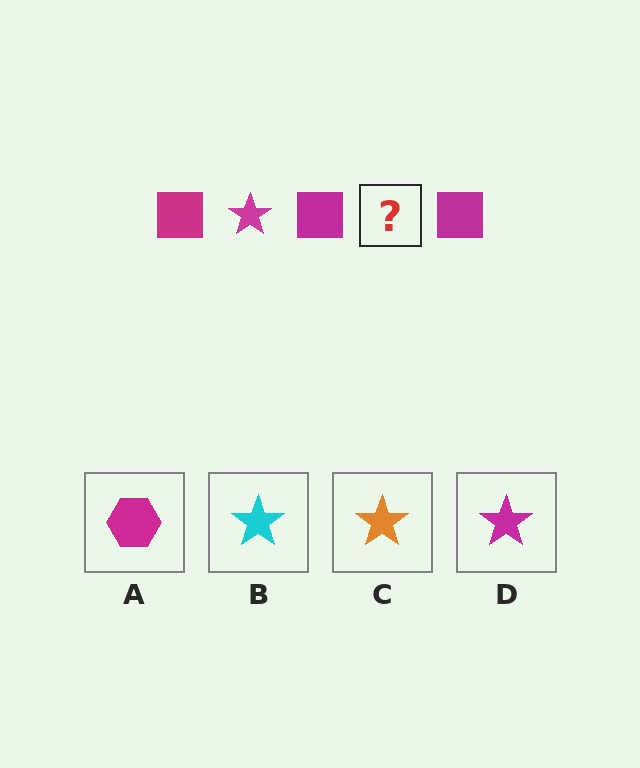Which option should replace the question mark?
Option D.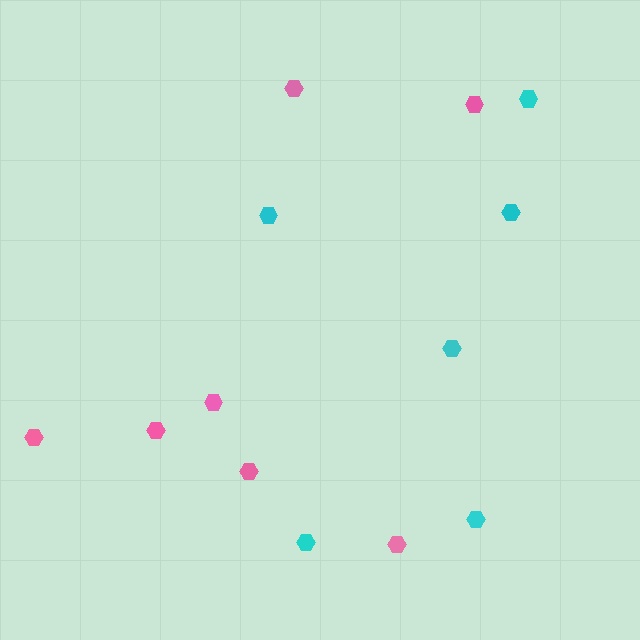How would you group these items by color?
There are 2 groups: one group of pink hexagons (7) and one group of cyan hexagons (6).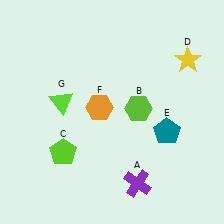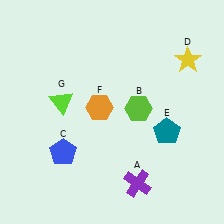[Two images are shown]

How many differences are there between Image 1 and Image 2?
There is 1 difference between the two images.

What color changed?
The pentagon (C) changed from lime in Image 1 to blue in Image 2.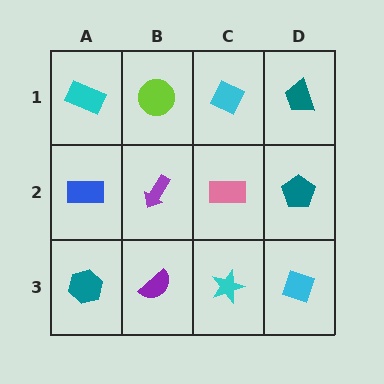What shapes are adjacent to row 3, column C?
A pink rectangle (row 2, column C), a purple semicircle (row 3, column B), a cyan diamond (row 3, column D).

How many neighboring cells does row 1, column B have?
3.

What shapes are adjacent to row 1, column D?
A teal pentagon (row 2, column D), a cyan diamond (row 1, column C).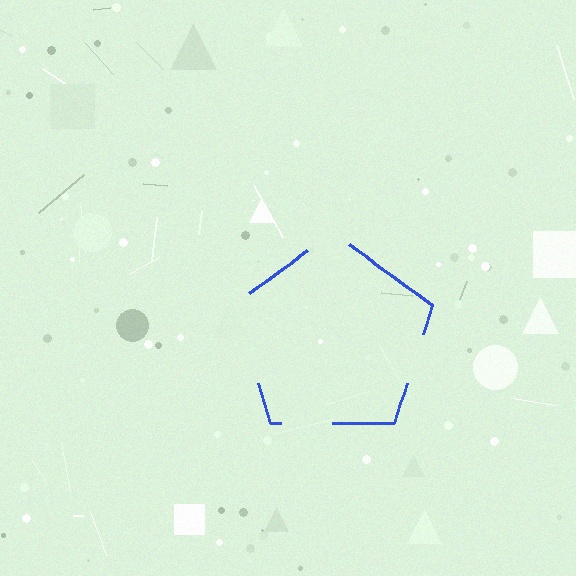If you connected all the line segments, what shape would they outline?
They would outline a pentagon.